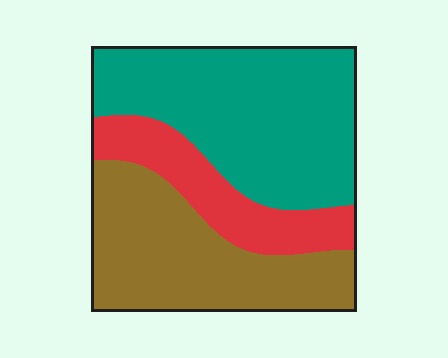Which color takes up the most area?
Teal, at roughly 45%.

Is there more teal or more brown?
Teal.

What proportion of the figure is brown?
Brown covers around 35% of the figure.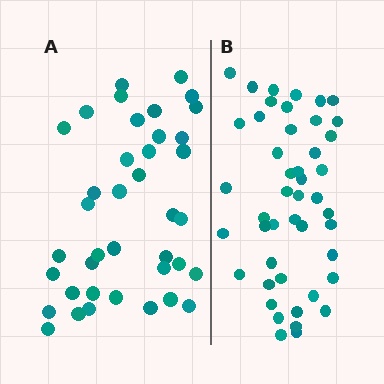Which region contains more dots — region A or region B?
Region B (the right region) has more dots.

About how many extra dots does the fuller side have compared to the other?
Region B has roughly 8 or so more dots than region A.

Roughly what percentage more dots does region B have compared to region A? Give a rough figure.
About 20% more.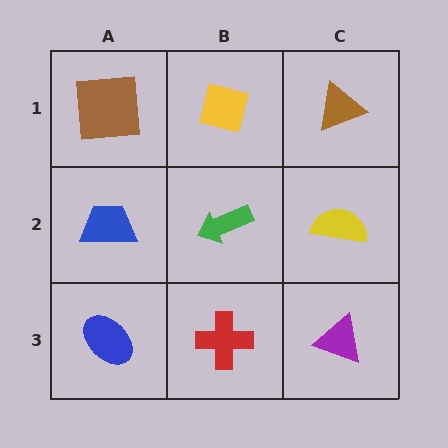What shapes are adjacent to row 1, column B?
A green arrow (row 2, column B), a brown square (row 1, column A), a brown triangle (row 1, column C).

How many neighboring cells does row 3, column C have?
2.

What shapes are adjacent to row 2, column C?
A brown triangle (row 1, column C), a purple triangle (row 3, column C), a green arrow (row 2, column B).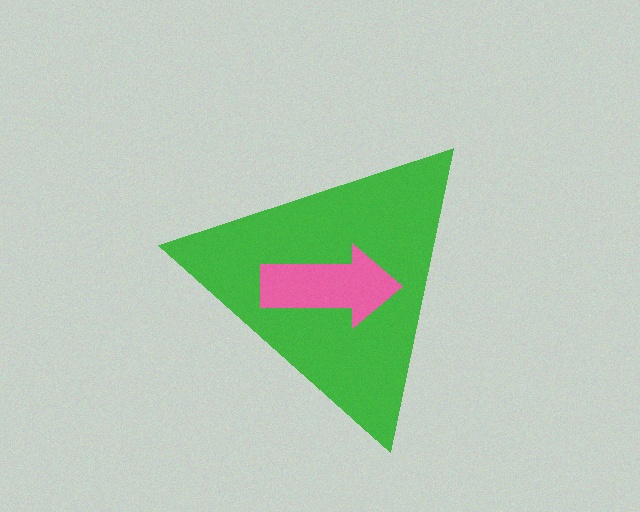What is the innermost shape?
The pink arrow.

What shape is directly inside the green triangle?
The pink arrow.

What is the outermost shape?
The green triangle.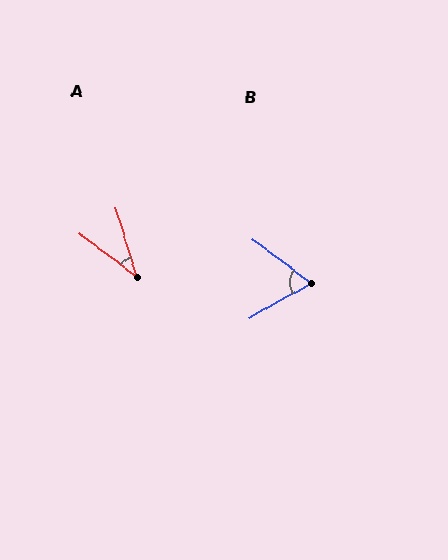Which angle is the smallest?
A, at approximately 36 degrees.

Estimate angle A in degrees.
Approximately 36 degrees.